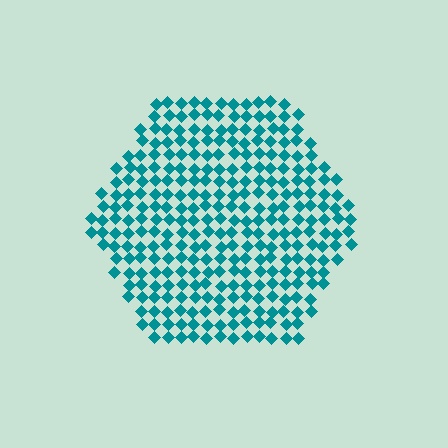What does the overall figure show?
The overall figure shows a hexagon.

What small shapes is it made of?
It is made of small diamonds.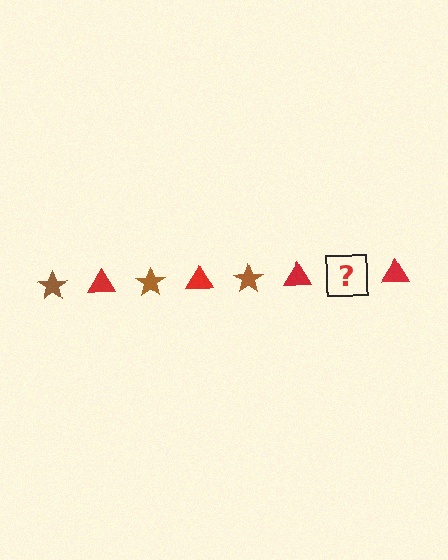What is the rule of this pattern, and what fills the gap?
The rule is that the pattern alternates between brown star and red triangle. The gap should be filled with a brown star.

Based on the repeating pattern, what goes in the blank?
The blank should be a brown star.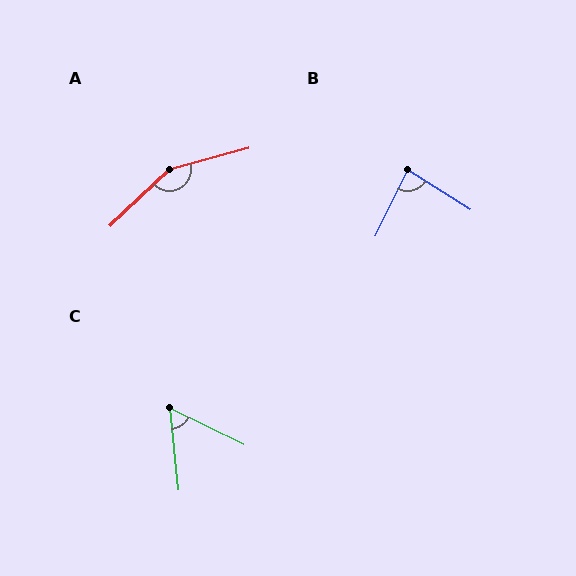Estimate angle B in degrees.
Approximately 84 degrees.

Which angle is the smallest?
C, at approximately 58 degrees.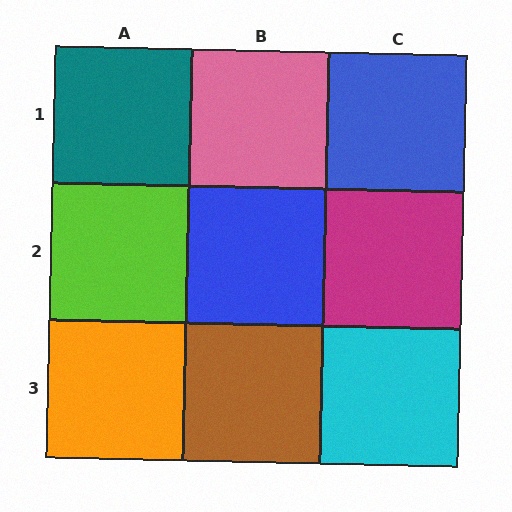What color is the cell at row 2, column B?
Blue.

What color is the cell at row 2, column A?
Lime.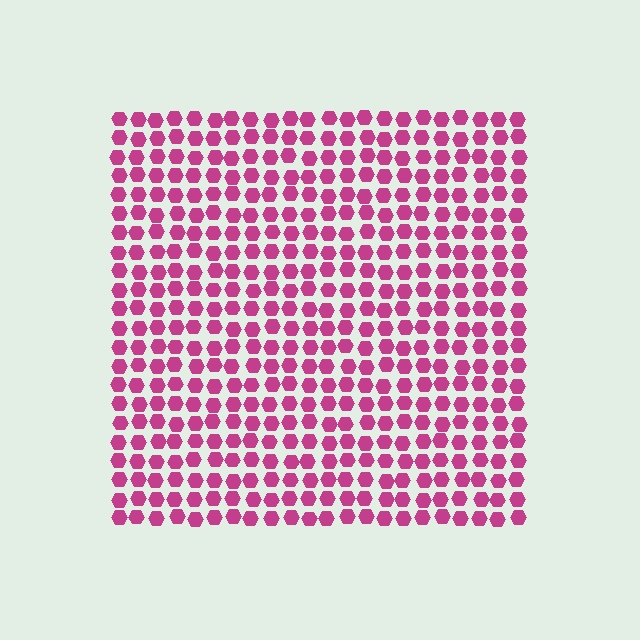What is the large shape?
The large shape is a square.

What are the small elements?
The small elements are hexagons.